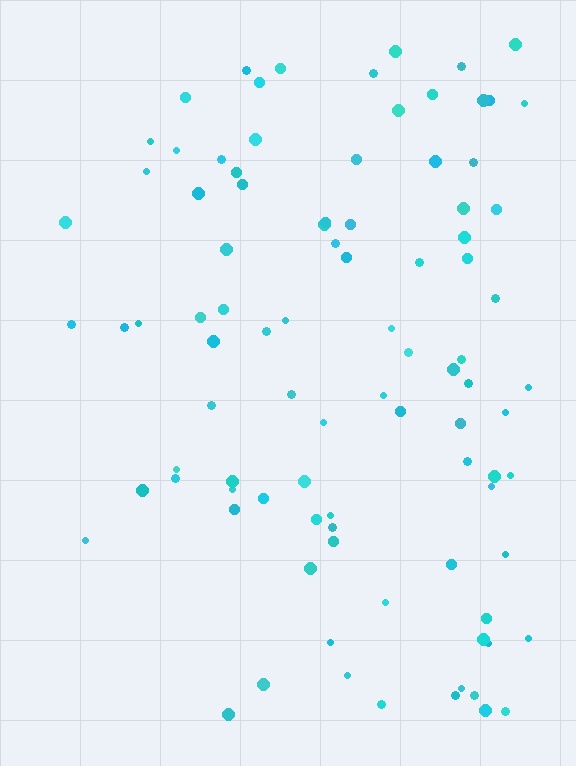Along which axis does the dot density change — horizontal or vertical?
Horizontal.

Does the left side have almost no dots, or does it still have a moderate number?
Still a moderate number, just noticeably fewer than the right.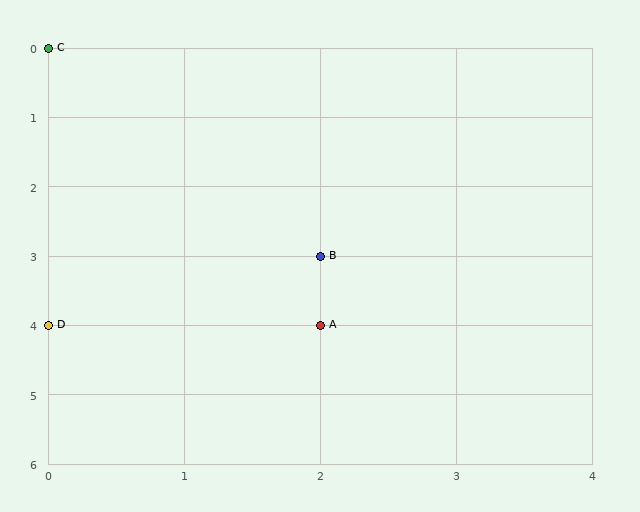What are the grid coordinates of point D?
Point D is at grid coordinates (0, 4).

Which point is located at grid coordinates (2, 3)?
Point B is at (2, 3).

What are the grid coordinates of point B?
Point B is at grid coordinates (2, 3).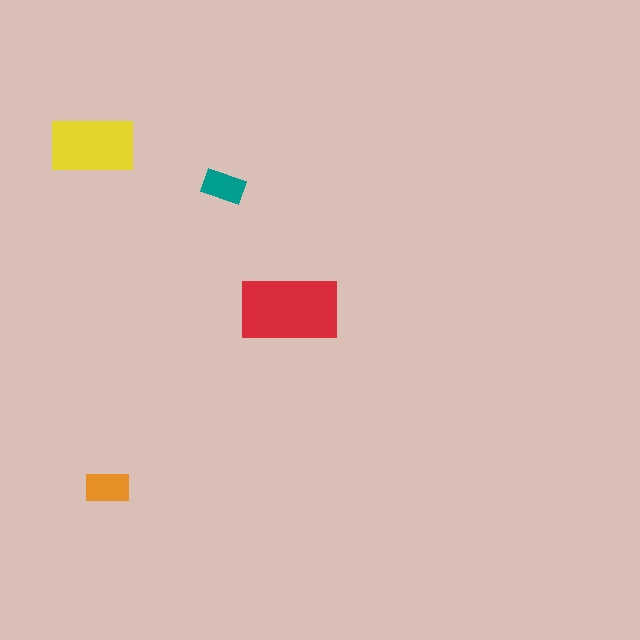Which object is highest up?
The yellow rectangle is topmost.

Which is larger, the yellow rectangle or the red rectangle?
The red one.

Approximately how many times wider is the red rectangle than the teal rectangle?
About 2.5 times wider.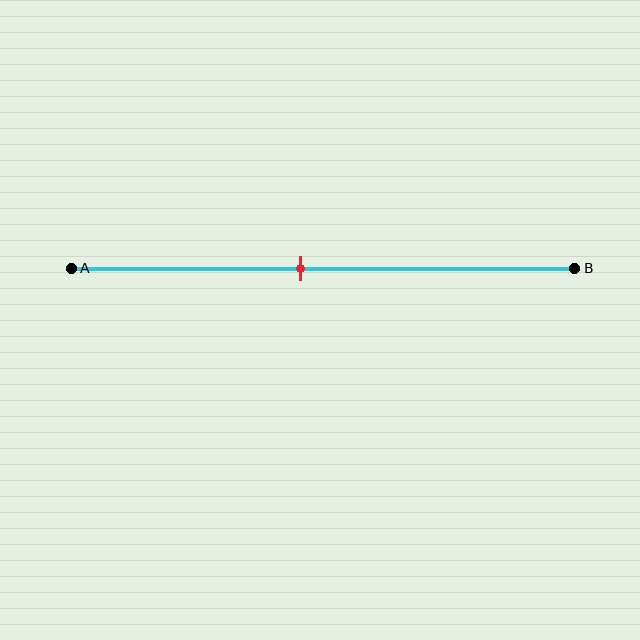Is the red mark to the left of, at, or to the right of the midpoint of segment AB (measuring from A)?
The red mark is to the left of the midpoint of segment AB.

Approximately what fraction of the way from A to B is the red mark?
The red mark is approximately 45% of the way from A to B.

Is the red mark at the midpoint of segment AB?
No, the mark is at about 45% from A, not at the 50% midpoint.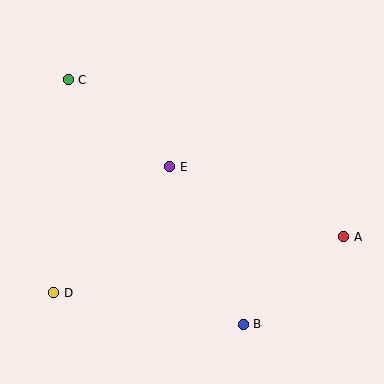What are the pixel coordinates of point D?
Point D is at (54, 293).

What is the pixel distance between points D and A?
The distance between D and A is 296 pixels.